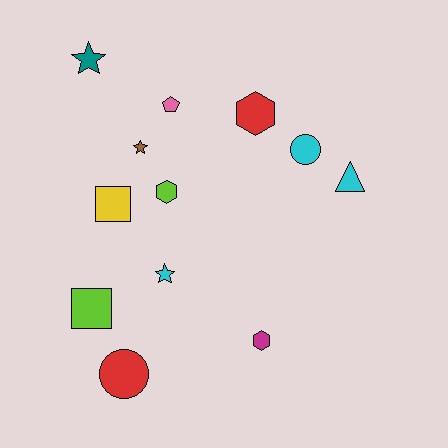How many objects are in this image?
There are 12 objects.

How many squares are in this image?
There are 2 squares.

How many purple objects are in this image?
There are no purple objects.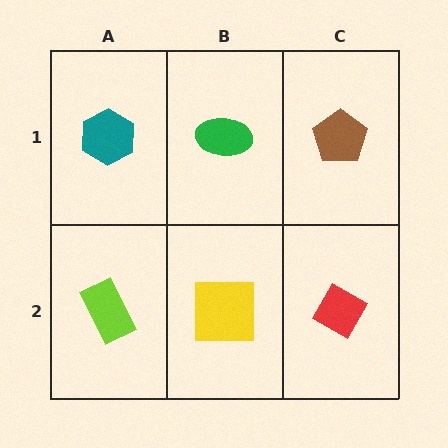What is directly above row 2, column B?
A green ellipse.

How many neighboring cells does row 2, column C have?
2.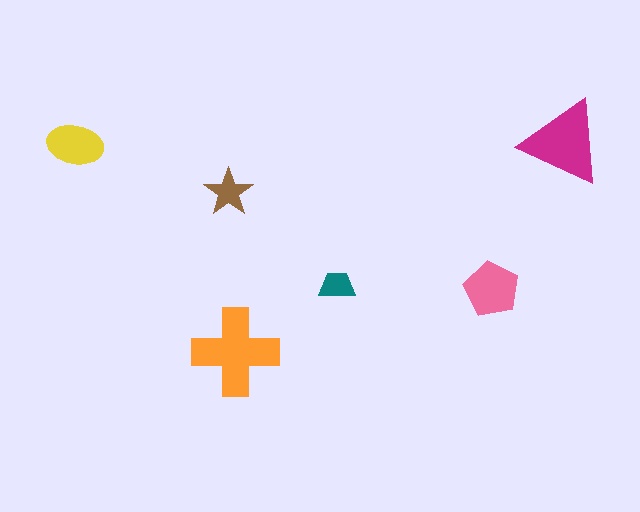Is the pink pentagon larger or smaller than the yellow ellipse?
Larger.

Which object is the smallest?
The teal trapezoid.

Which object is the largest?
The orange cross.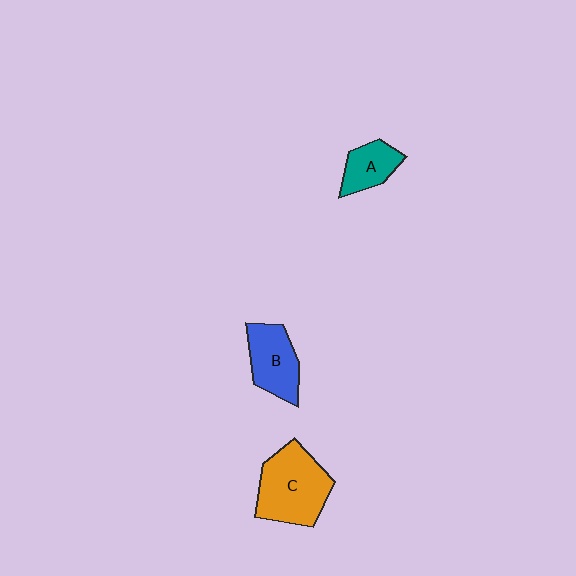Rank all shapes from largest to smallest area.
From largest to smallest: C (orange), B (blue), A (teal).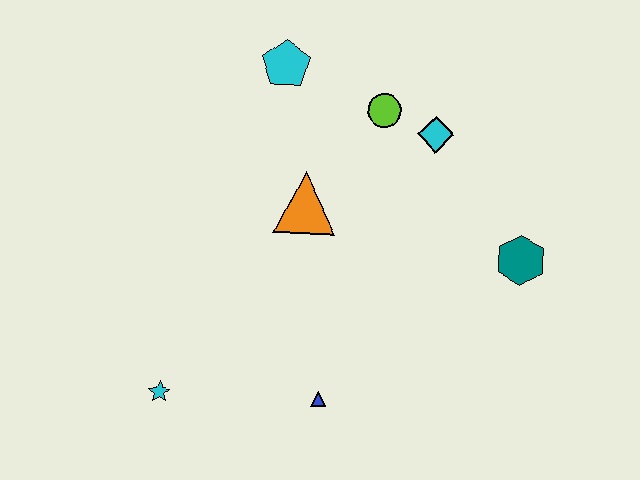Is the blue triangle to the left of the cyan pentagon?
No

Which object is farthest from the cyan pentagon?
The cyan star is farthest from the cyan pentagon.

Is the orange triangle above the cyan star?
Yes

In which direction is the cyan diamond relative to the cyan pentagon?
The cyan diamond is to the right of the cyan pentagon.